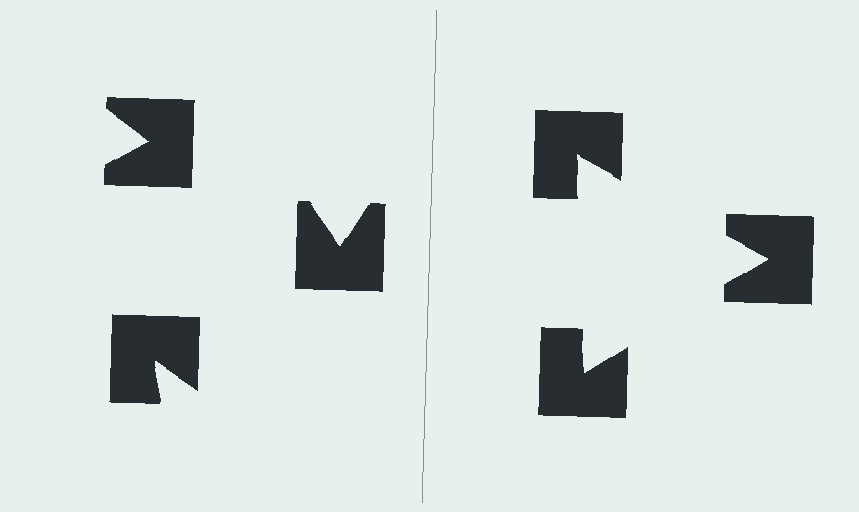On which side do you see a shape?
An illusory triangle appears on the right side. On the left side the wedge cuts are rotated, so no coherent shape forms.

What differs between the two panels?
The notched squares are positioned identically on both sides; only the wedge orientations differ. On the right they align to a triangle; on the left they are misaligned.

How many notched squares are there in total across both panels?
6 — 3 on each side.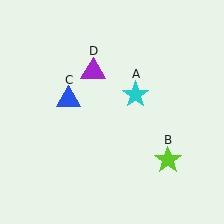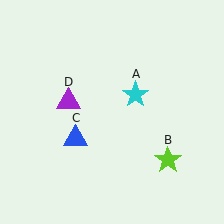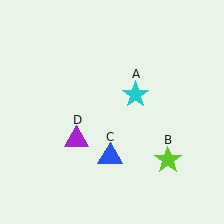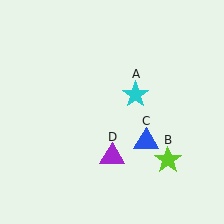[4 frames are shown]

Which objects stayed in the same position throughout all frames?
Cyan star (object A) and lime star (object B) remained stationary.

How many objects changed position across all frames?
2 objects changed position: blue triangle (object C), purple triangle (object D).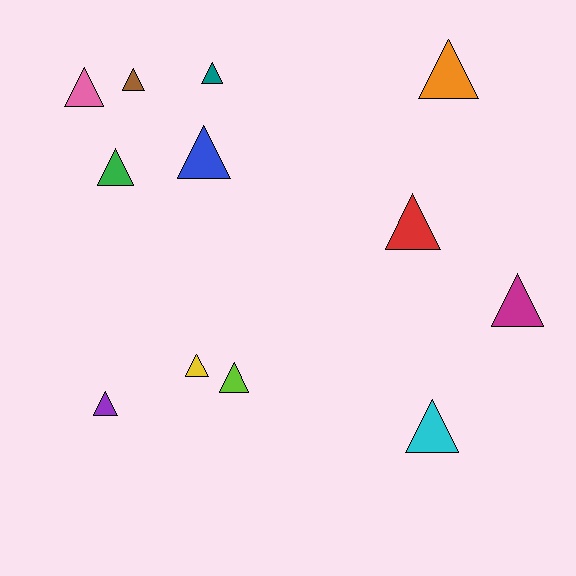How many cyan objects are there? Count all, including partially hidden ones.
There is 1 cyan object.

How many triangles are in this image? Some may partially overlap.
There are 12 triangles.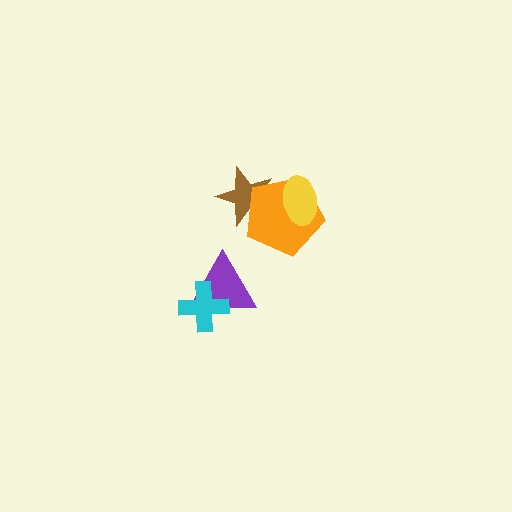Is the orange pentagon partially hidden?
Yes, it is partially covered by another shape.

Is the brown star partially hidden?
Yes, it is partially covered by another shape.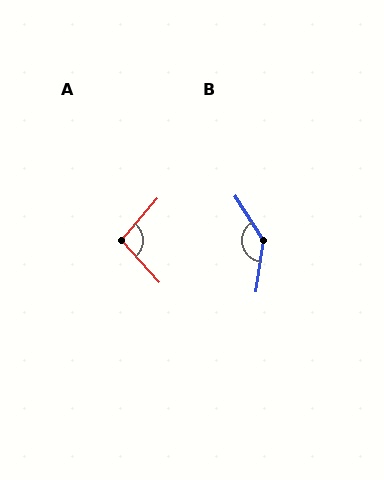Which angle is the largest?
B, at approximately 139 degrees.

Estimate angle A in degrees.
Approximately 97 degrees.